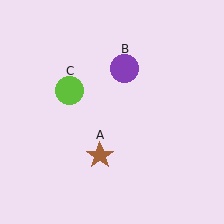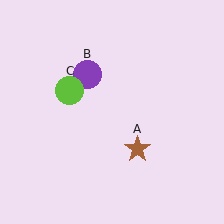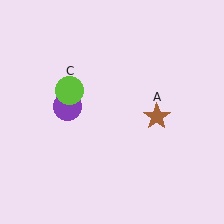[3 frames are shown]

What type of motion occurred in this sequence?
The brown star (object A), purple circle (object B) rotated counterclockwise around the center of the scene.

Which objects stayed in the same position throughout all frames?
Lime circle (object C) remained stationary.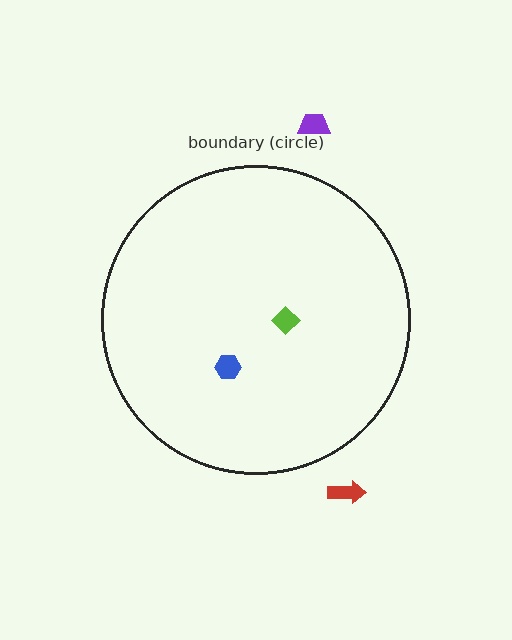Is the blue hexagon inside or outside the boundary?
Inside.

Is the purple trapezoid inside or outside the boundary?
Outside.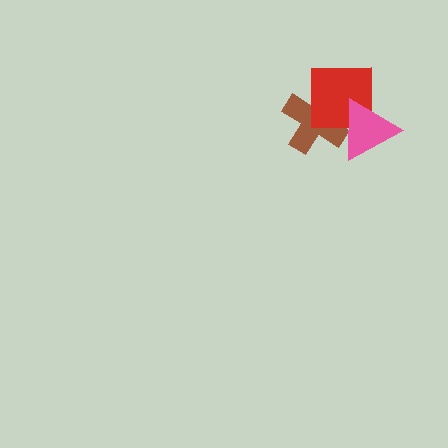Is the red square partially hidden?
Yes, it is partially covered by another shape.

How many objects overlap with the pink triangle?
2 objects overlap with the pink triangle.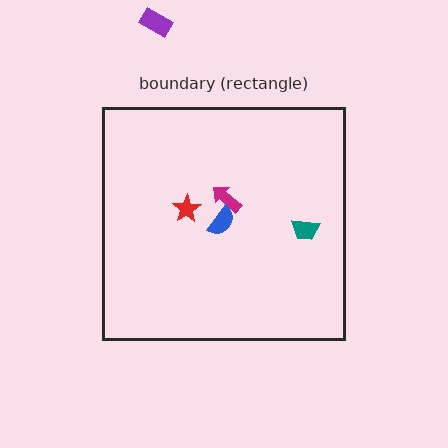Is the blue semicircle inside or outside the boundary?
Inside.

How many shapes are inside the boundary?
4 inside, 1 outside.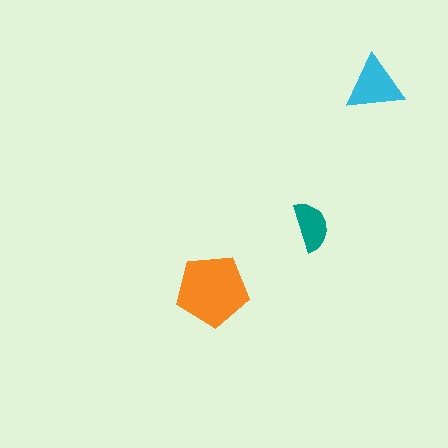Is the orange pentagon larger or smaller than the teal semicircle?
Larger.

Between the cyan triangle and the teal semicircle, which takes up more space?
The cyan triangle.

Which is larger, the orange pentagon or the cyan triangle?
The orange pentagon.